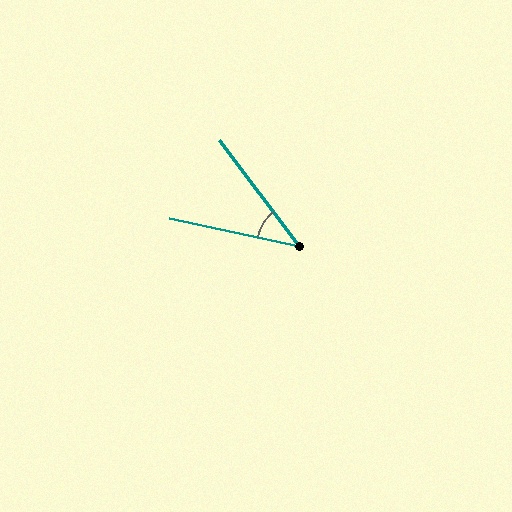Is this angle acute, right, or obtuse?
It is acute.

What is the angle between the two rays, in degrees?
Approximately 41 degrees.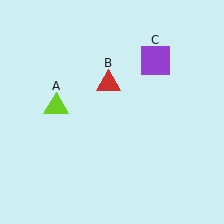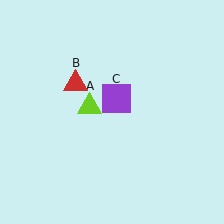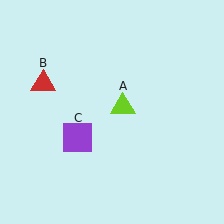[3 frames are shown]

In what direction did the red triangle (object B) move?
The red triangle (object B) moved left.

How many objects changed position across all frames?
3 objects changed position: lime triangle (object A), red triangle (object B), purple square (object C).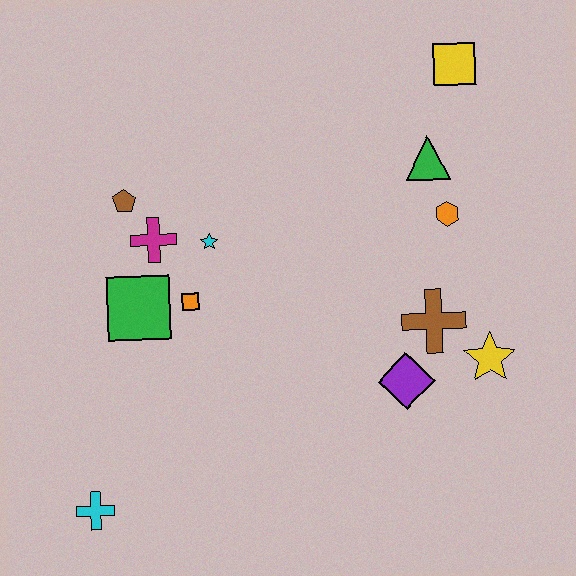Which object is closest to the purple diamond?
The brown cross is closest to the purple diamond.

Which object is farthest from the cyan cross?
The yellow square is farthest from the cyan cross.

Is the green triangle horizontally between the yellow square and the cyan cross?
Yes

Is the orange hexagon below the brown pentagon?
Yes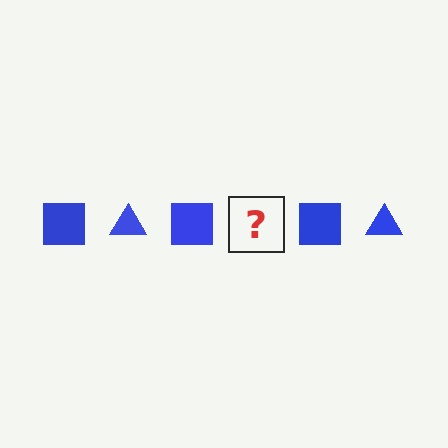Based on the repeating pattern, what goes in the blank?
The blank should be a blue triangle.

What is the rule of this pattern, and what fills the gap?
The rule is that the pattern cycles through square, triangle shapes in blue. The gap should be filled with a blue triangle.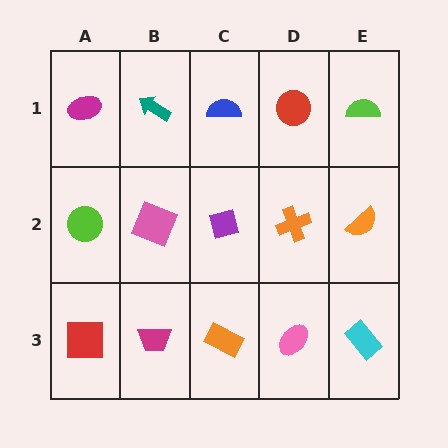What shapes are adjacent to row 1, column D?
An orange cross (row 2, column D), a blue semicircle (row 1, column C), a lime semicircle (row 1, column E).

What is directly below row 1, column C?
A purple square.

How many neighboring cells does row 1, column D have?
3.